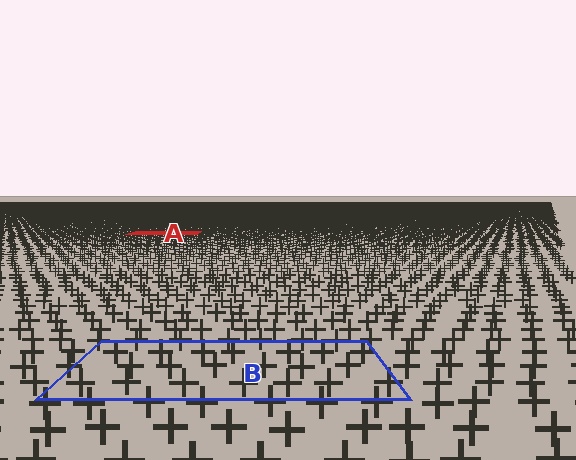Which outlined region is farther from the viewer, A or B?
Region A is farther from the viewer — the texture elements inside it appear smaller and more densely packed.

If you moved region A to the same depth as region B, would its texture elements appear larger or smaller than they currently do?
They would appear larger. At a closer depth, the same texture elements are projected at a bigger on-screen size.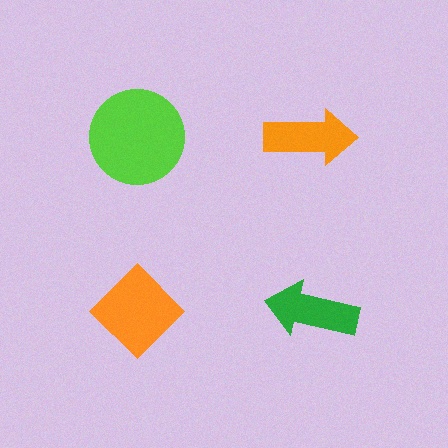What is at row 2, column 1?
An orange diamond.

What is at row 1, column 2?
An orange arrow.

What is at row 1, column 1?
A lime circle.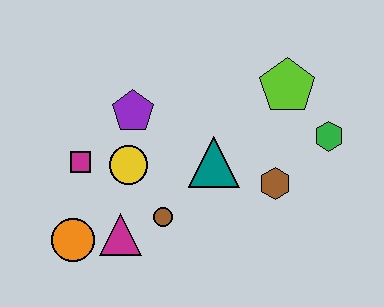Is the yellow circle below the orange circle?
No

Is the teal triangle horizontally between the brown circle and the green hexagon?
Yes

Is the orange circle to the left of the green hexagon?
Yes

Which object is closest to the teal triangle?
The brown hexagon is closest to the teal triangle.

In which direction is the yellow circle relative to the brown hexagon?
The yellow circle is to the left of the brown hexagon.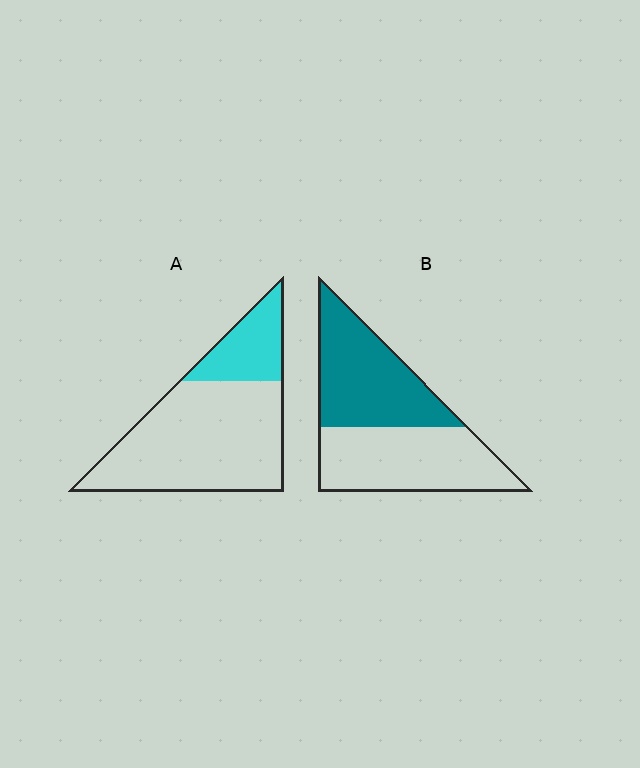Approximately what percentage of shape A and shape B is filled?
A is approximately 25% and B is approximately 50%.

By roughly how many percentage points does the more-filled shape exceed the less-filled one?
By roughly 25 percentage points (B over A).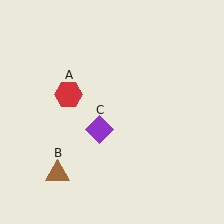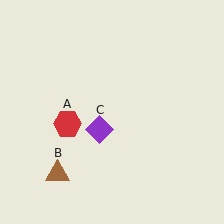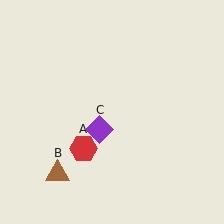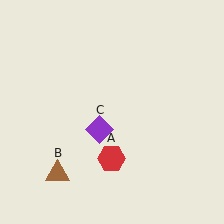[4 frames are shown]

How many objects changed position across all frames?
1 object changed position: red hexagon (object A).